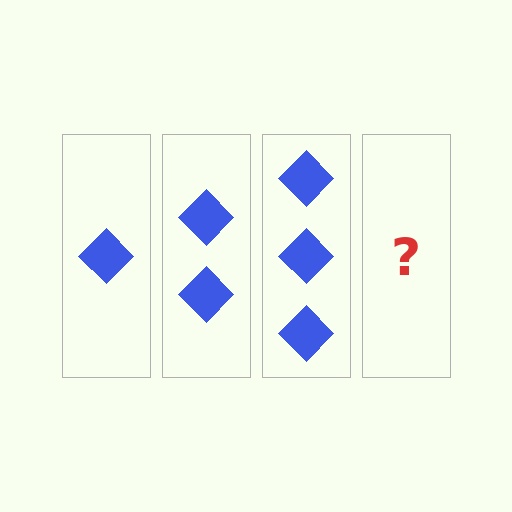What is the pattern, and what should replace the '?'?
The pattern is that each step adds one more diamond. The '?' should be 4 diamonds.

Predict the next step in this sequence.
The next step is 4 diamonds.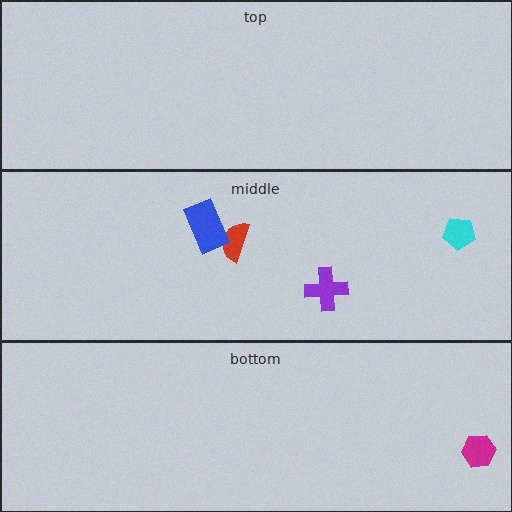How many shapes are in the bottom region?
1.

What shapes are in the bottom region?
The magenta hexagon.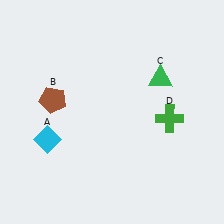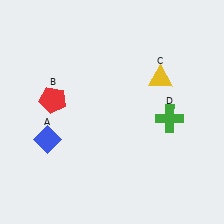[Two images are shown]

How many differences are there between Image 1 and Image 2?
There are 3 differences between the two images.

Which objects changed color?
A changed from cyan to blue. B changed from brown to red. C changed from green to yellow.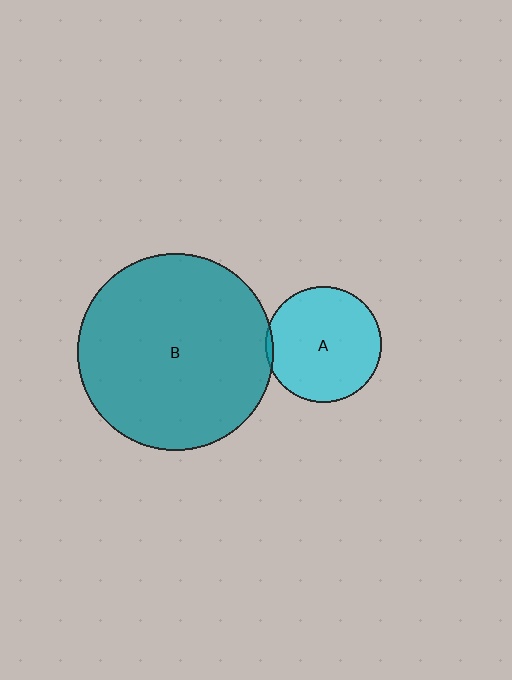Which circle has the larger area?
Circle B (teal).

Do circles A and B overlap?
Yes.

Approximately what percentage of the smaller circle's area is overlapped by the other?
Approximately 5%.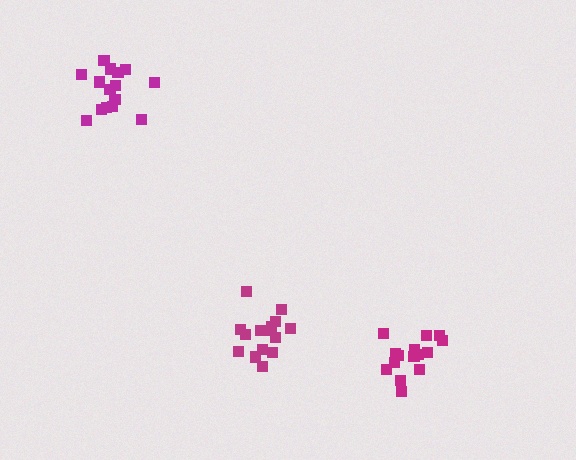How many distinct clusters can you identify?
There are 3 distinct clusters.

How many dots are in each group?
Group 1: 15 dots, Group 2: 15 dots, Group 3: 15 dots (45 total).